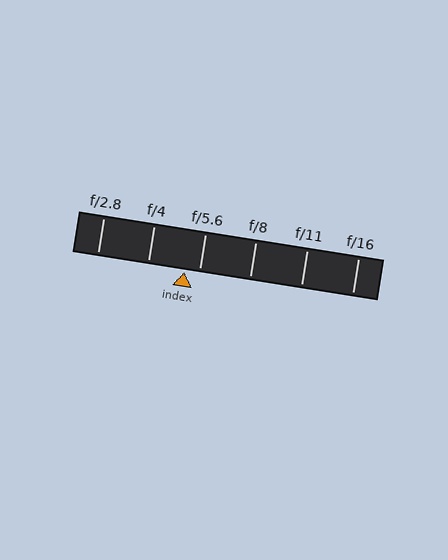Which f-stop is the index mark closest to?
The index mark is closest to f/5.6.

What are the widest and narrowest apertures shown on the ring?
The widest aperture shown is f/2.8 and the narrowest is f/16.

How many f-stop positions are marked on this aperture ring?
There are 6 f-stop positions marked.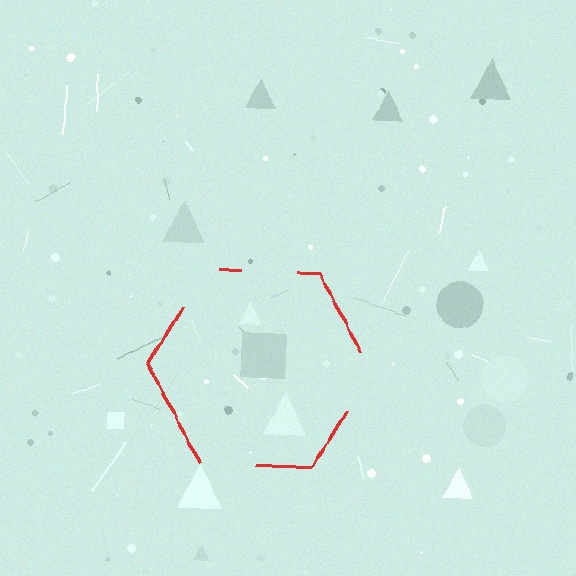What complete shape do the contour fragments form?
The contour fragments form a hexagon.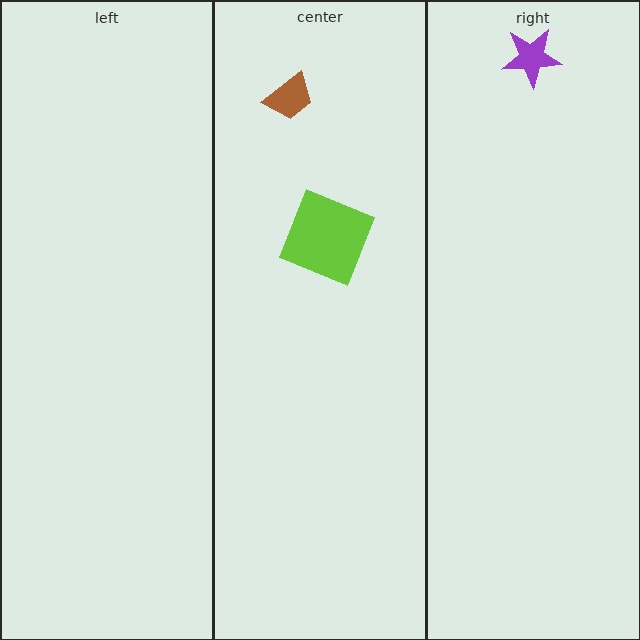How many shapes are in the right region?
1.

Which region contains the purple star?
The right region.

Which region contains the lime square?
The center region.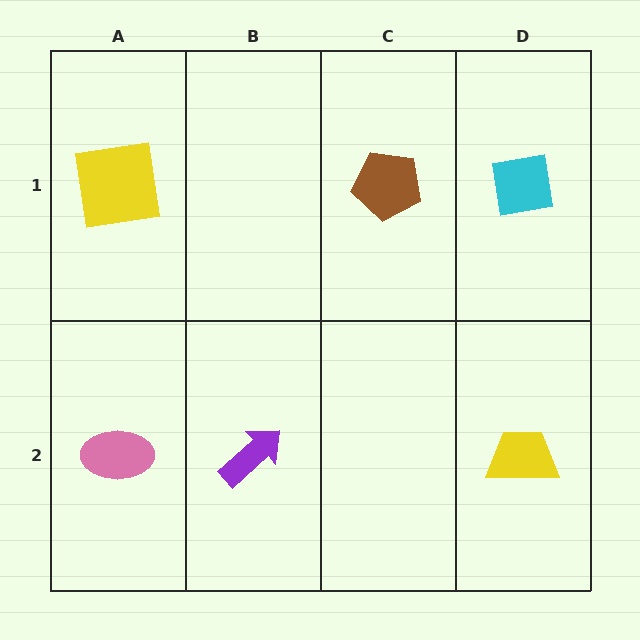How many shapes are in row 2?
3 shapes.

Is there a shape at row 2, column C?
No, that cell is empty.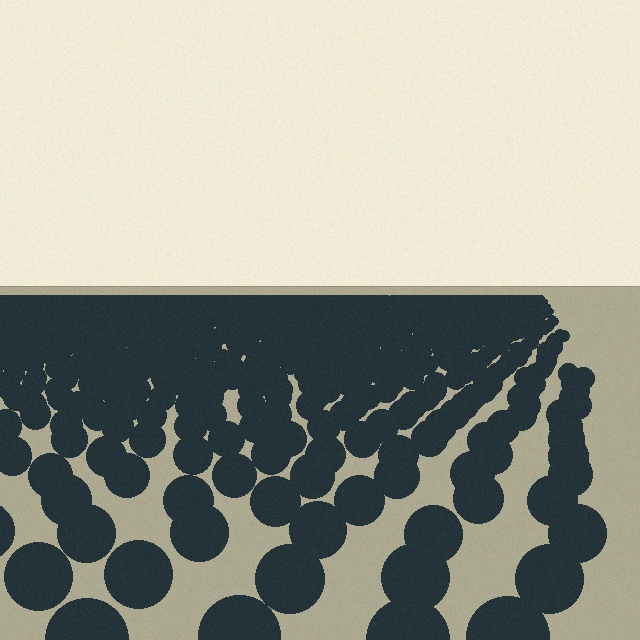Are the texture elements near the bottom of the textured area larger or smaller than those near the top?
Larger. Near the bottom, elements are closer to the viewer and appear at a bigger on-screen size.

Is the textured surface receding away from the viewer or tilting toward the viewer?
The surface is receding away from the viewer. Texture elements get smaller and denser toward the top.